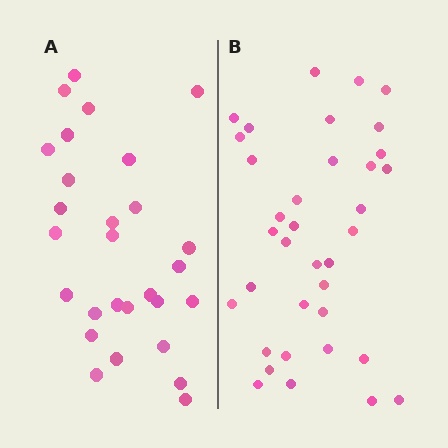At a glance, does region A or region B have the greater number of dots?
Region B (the right region) has more dots.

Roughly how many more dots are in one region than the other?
Region B has roughly 8 or so more dots than region A.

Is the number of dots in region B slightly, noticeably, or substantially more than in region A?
Region B has noticeably more, but not dramatically so. The ratio is roughly 1.3 to 1.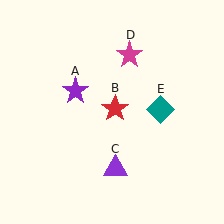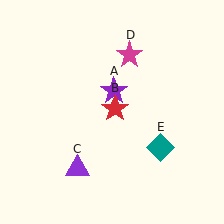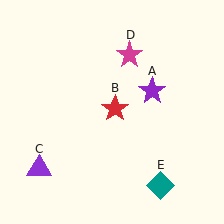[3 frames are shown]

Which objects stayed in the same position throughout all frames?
Red star (object B) and magenta star (object D) remained stationary.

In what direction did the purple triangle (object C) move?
The purple triangle (object C) moved left.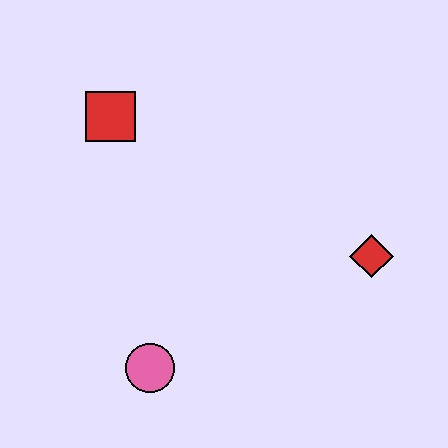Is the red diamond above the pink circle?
Yes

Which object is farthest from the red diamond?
The red square is farthest from the red diamond.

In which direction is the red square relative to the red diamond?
The red square is to the left of the red diamond.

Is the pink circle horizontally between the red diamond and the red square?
Yes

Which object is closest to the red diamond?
The pink circle is closest to the red diamond.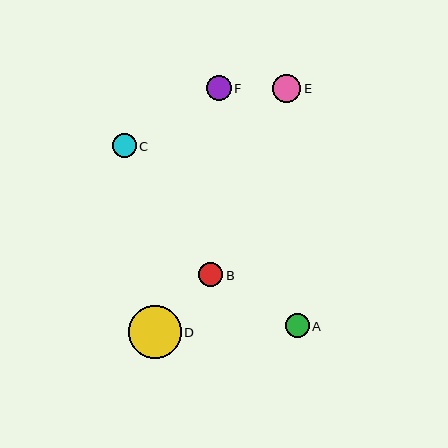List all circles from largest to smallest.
From largest to smallest: D, E, F, B, A, C.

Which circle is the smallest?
Circle C is the smallest with a size of approximately 24 pixels.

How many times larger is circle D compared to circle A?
Circle D is approximately 2.2 times the size of circle A.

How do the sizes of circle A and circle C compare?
Circle A and circle C are approximately the same size.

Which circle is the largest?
Circle D is the largest with a size of approximately 53 pixels.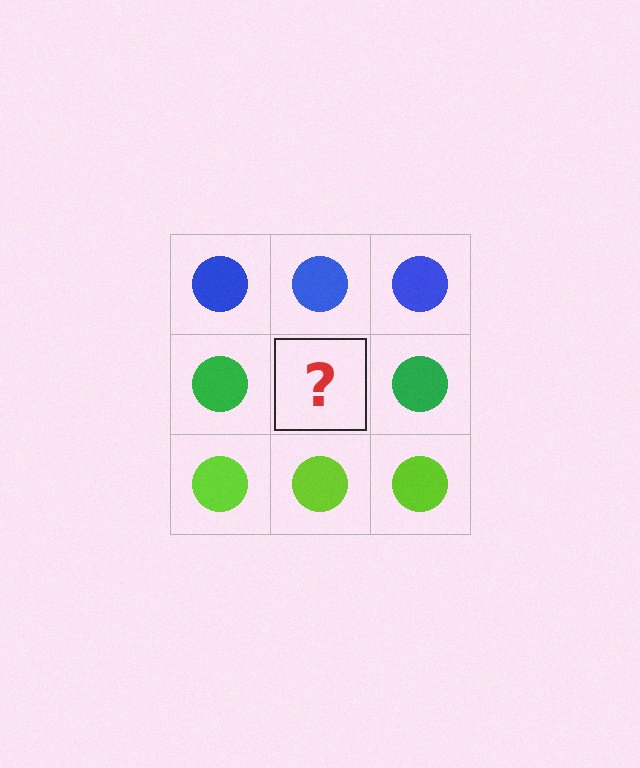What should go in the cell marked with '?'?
The missing cell should contain a green circle.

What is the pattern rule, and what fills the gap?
The rule is that each row has a consistent color. The gap should be filled with a green circle.